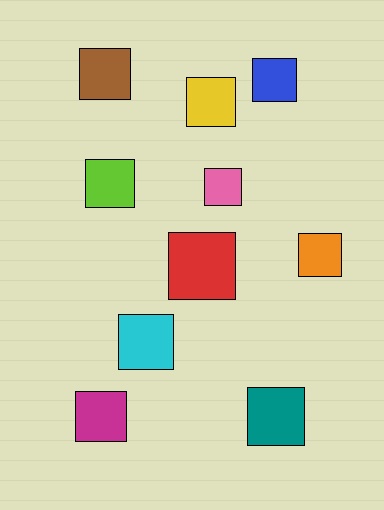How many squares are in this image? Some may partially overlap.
There are 10 squares.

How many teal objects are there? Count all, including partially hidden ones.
There is 1 teal object.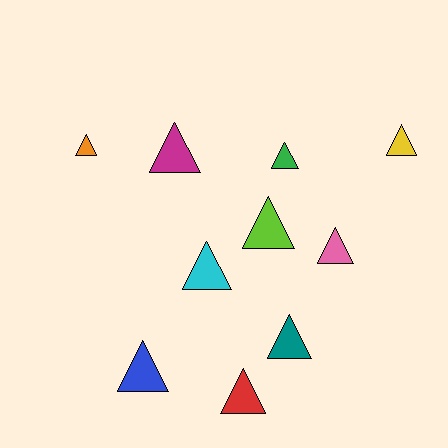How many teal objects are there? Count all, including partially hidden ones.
There is 1 teal object.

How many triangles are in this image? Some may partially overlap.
There are 10 triangles.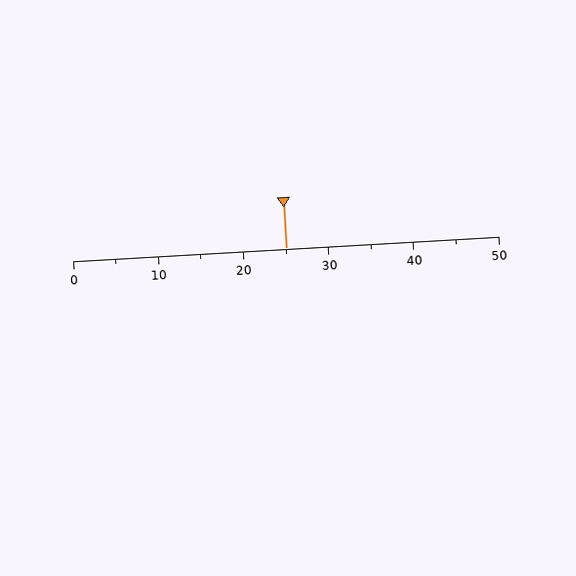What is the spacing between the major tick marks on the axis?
The major ticks are spaced 10 apart.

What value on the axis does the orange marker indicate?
The marker indicates approximately 25.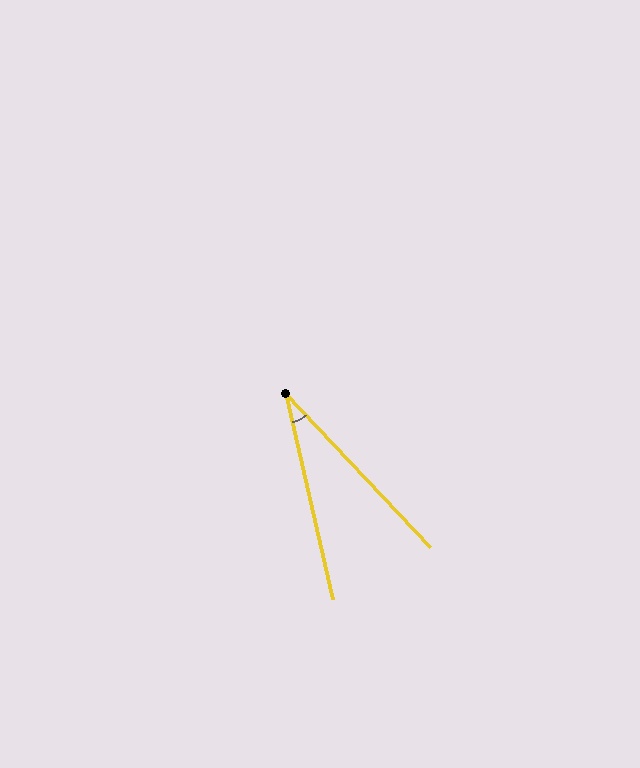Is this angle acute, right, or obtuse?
It is acute.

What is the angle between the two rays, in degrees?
Approximately 30 degrees.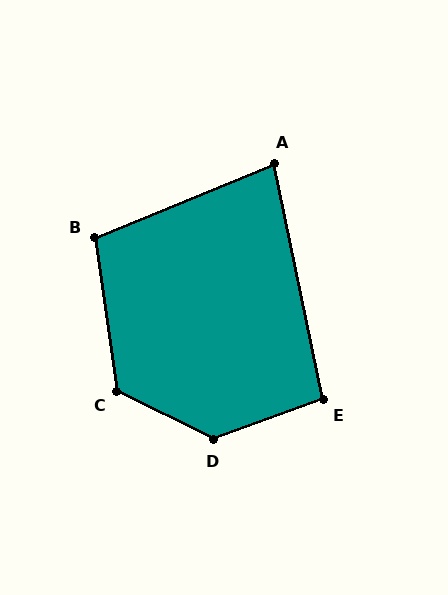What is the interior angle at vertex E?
Approximately 98 degrees (obtuse).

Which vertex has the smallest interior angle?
A, at approximately 80 degrees.